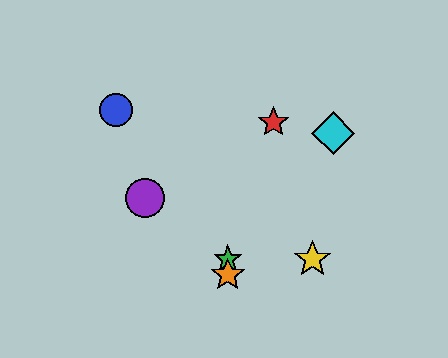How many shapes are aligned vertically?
2 shapes (the green star, the orange star) are aligned vertically.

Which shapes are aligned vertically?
The green star, the orange star are aligned vertically.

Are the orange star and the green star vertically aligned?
Yes, both are at x≈228.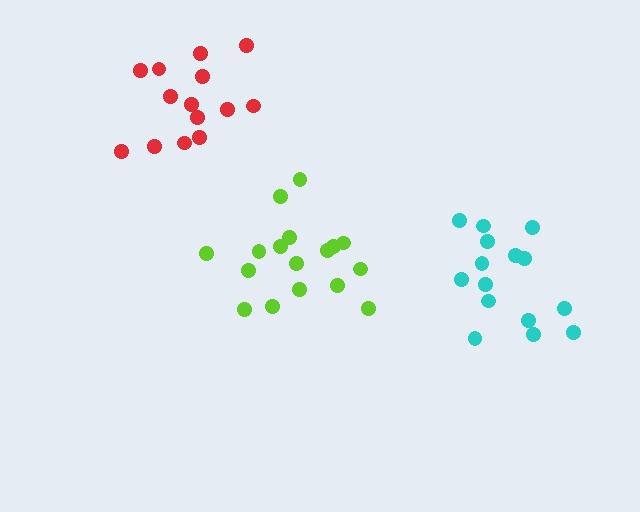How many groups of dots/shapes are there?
There are 3 groups.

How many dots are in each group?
Group 1: 14 dots, Group 2: 17 dots, Group 3: 15 dots (46 total).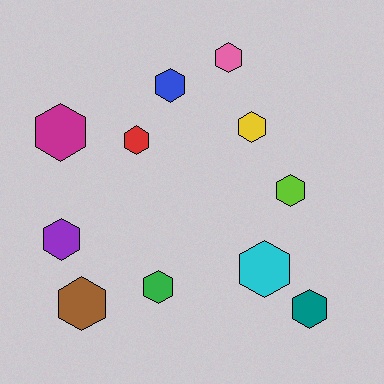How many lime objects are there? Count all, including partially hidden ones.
There is 1 lime object.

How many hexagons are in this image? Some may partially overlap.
There are 11 hexagons.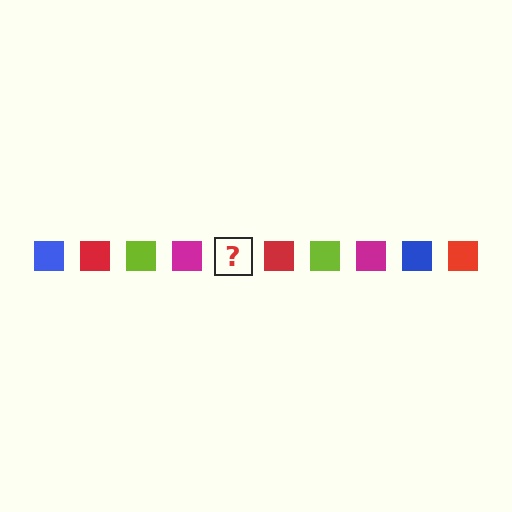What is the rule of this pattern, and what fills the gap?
The rule is that the pattern cycles through blue, red, lime, magenta squares. The gap should be filled with a blue square.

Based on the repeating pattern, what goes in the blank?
The blank should be a blue square.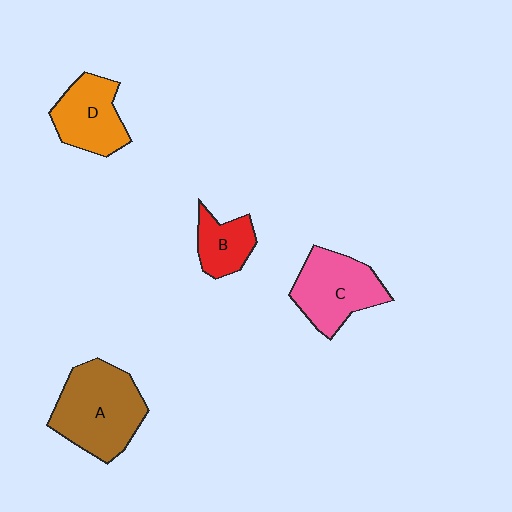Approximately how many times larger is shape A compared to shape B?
Approximately 2.2 times.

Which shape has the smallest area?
Shape B (red).